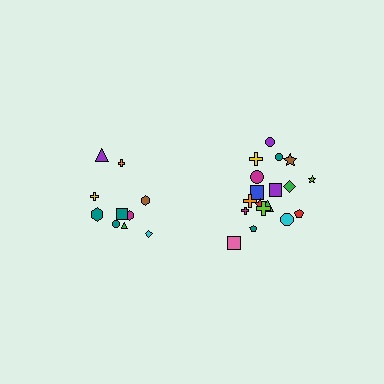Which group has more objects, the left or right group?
The right group.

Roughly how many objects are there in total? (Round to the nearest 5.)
Roughly 30 objects in total.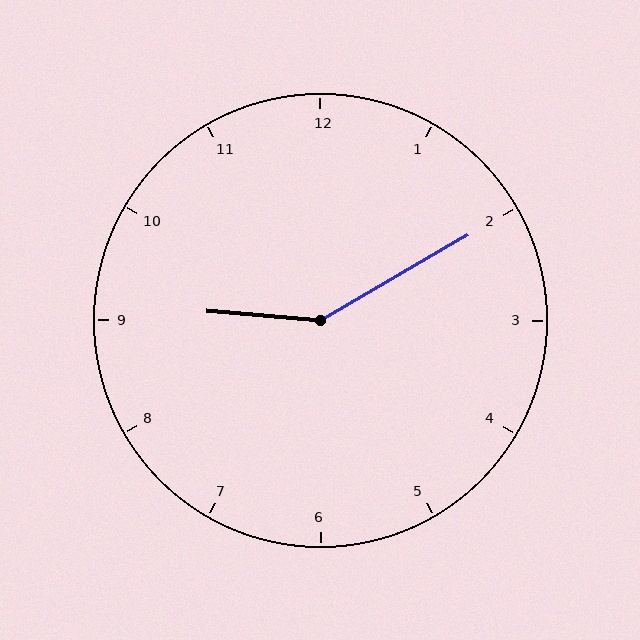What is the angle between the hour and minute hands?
Approximately 145 degrees.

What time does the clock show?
9:10.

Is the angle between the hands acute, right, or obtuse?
It is obtuse.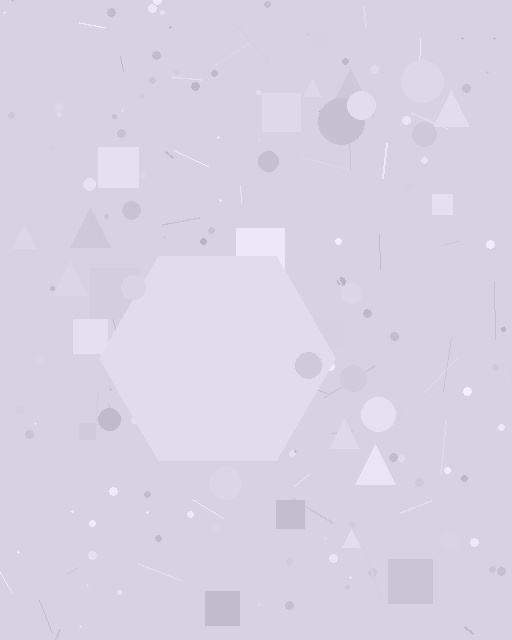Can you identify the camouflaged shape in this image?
The camouflaged shape is a hexagon.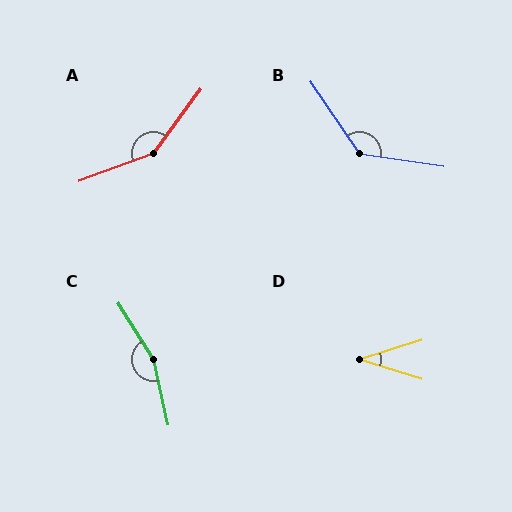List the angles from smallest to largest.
D (35°), B (132°), A (147°), C (161°).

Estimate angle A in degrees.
Approximately 147 degrees.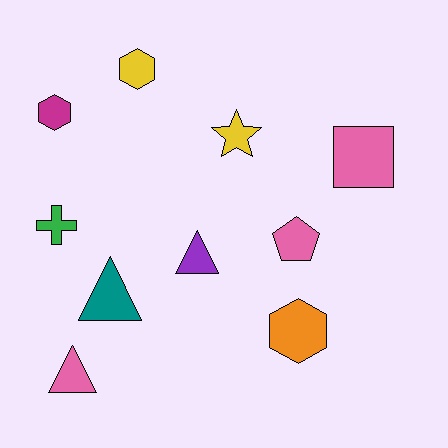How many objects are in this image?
There are 10 objects.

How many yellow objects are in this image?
There are 2 yellow objects.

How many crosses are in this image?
There is 1 cross.